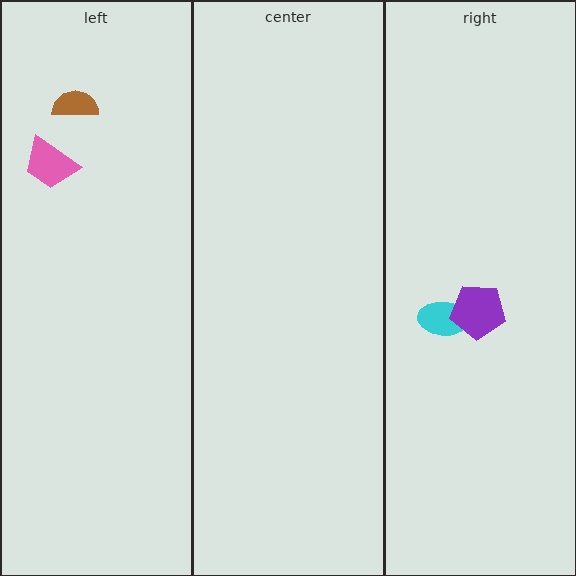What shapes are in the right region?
The cyan ellipse, the purple pentagon.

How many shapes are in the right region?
2.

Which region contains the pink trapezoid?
The left region.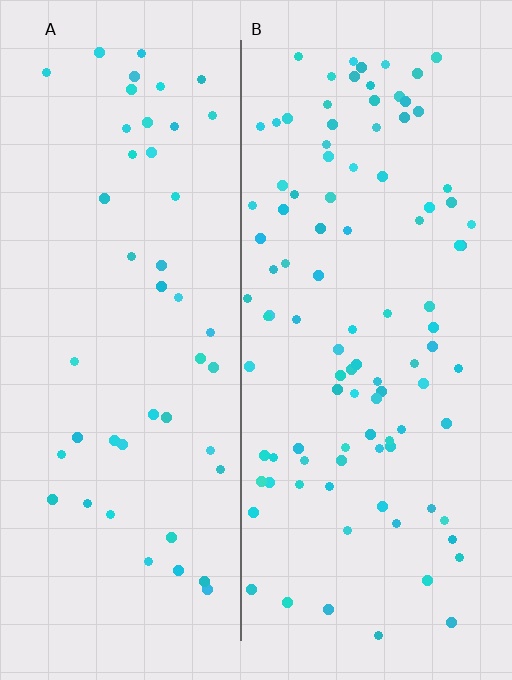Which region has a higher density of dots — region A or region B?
B (the right).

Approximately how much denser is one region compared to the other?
Approximately 2.1× — region B over region A.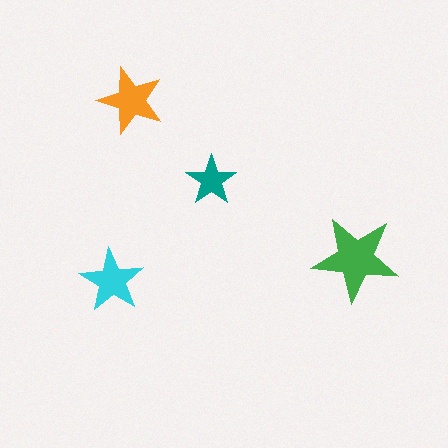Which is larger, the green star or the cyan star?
The green one.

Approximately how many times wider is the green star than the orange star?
About 1.5 times wider.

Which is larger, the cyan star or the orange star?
The orange one.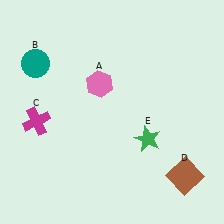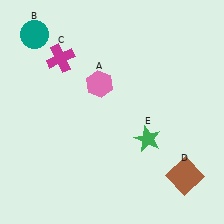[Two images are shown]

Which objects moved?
The objects that moved are: the teal circle (B), the magenta cross (C).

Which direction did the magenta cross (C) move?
The magenta cross (C) moved up.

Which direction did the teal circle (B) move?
The teal circle (B) moved up.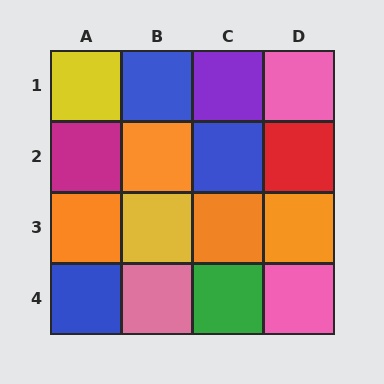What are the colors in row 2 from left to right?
Magenta, orange, blue, red.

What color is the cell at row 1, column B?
Blue.